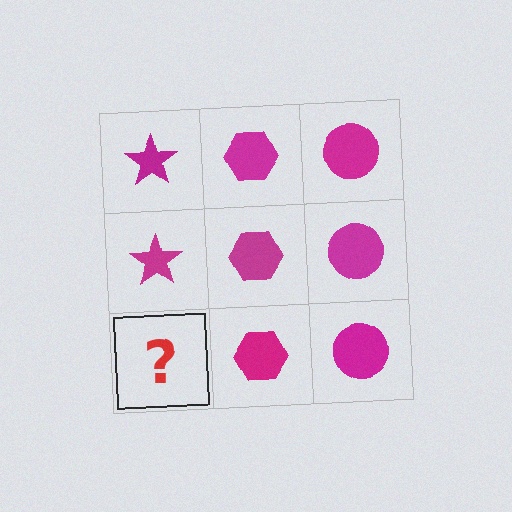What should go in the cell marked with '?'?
The missing cell should contain a magenta star.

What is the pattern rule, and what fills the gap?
The rule is that each column has a consistent shape. The gap should be filled with a magenta star.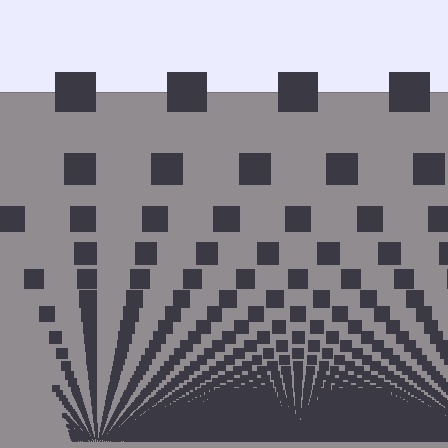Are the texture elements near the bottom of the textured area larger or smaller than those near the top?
Smaller. The gradient is inverted — elements near the bottom are smaller and denser.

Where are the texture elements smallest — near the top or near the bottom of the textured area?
Near the bottom.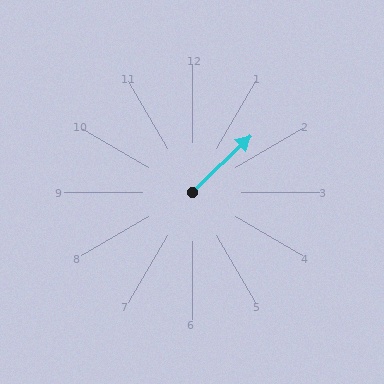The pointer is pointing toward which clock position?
Roughly 2 o'clock.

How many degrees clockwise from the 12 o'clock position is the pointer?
Approximately 46 degrees.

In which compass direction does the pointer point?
Northeast.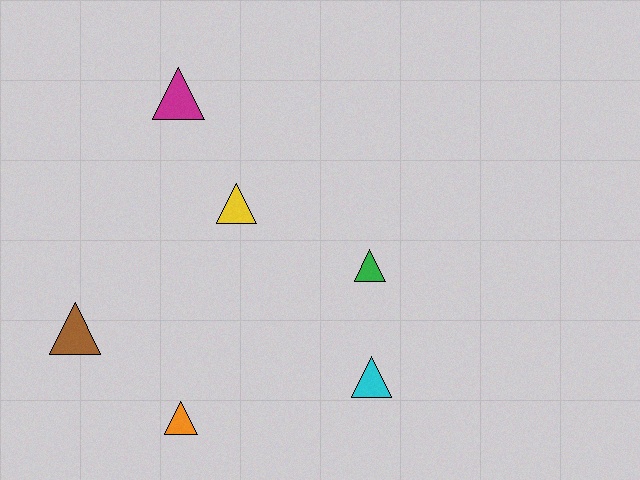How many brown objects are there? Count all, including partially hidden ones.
There is 1 brown object.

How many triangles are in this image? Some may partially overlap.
There are 6 triangles.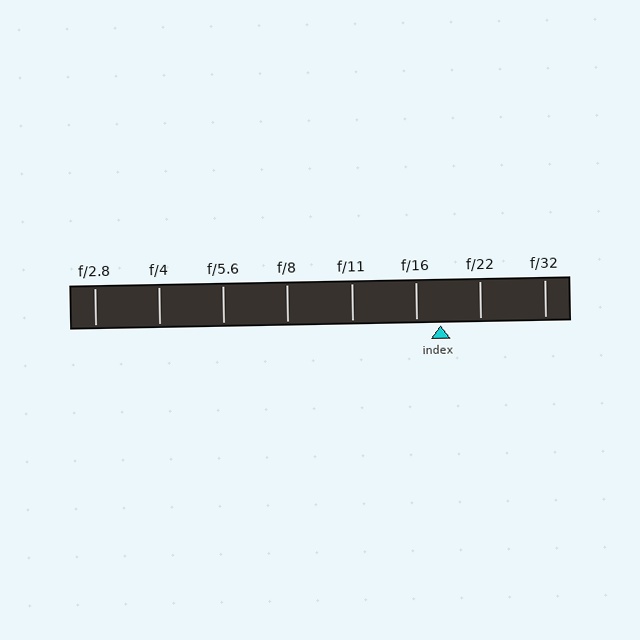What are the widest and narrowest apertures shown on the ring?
The widest aperture shown is f/2.8 and the narrowest is f/32.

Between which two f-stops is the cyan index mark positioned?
The index mark is between f/16 and f/22.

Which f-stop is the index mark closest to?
The index mark is closest to f/16.